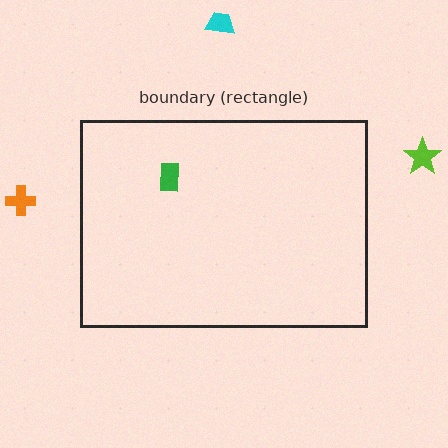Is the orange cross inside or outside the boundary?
Outside.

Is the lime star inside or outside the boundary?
Outside.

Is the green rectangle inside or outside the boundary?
Inside.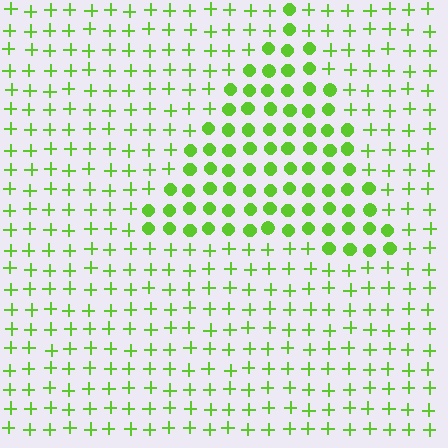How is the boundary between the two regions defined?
The boundary is defined by a change in element shape: circles inside vs. plus signs outside. All elements share the same color and spacing.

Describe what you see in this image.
The image is filled with small lime elements arranged in a uniform grid. A triangle-shaped region contains circles, while the surrounding area contains plus signs. The boundary is defined purely by the change in element shape.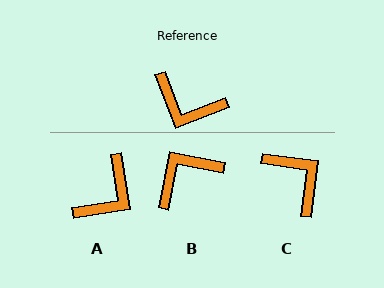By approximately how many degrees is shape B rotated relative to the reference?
Approximately 122 degrees clockwise.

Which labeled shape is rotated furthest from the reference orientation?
C, about 151 degrees away.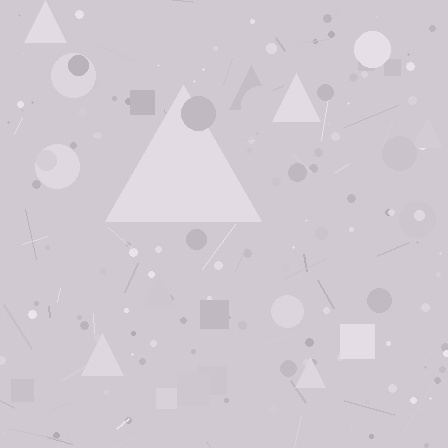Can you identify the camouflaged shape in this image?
The camouflaged shape is a triangle.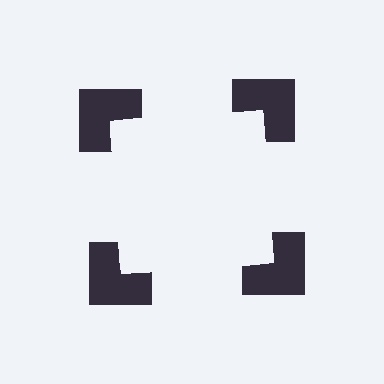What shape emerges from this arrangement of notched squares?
An illusory square — its edges are inferred from the aligned wedge cuts in the notched squares, not physically drawn.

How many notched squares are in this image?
There are 4 — one at each vertex of the illusory square.